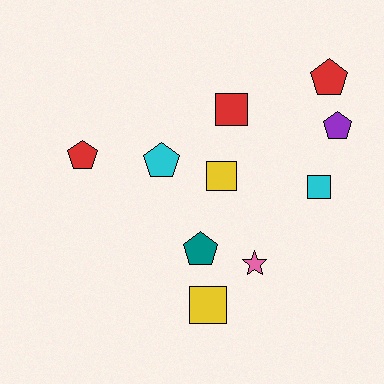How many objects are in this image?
There are 10 objects.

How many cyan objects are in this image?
There are 2 cyan objects.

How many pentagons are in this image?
There are 5 pentagons.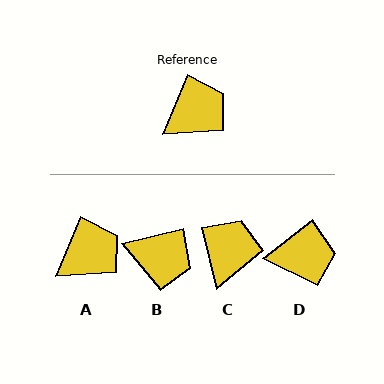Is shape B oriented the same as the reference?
No, it is off by about 54 degrees.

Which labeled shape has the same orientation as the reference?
A.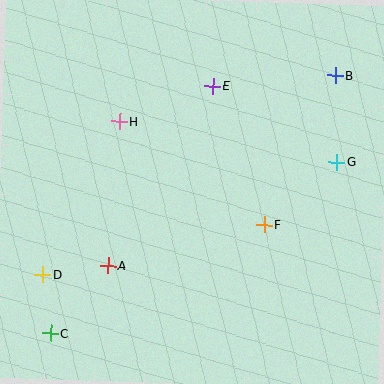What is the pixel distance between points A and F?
The distance between A and F is 162 pixels.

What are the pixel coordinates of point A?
Point A is at (108, 266).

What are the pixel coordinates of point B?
Point B is at (335, 76).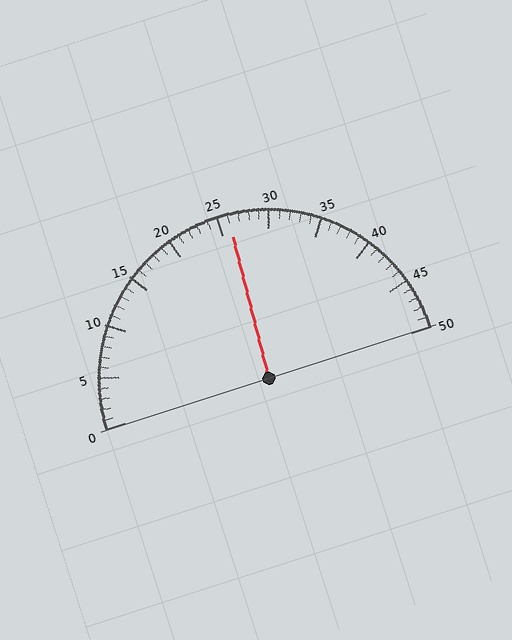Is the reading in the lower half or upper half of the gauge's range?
The reading is in the upper half of the range (0 to 50).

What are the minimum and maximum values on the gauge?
The gauge ranges from 0 to 50.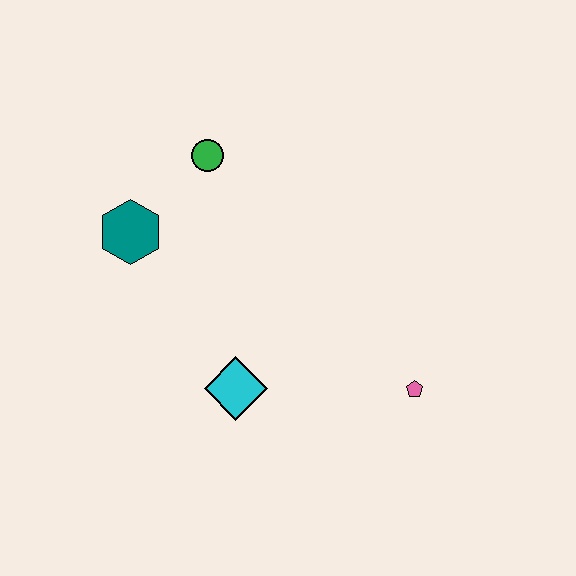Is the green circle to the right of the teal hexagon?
Yes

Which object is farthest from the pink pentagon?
The teal hexagon is farthest from the pink pentagon.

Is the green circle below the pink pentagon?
No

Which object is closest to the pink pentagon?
The cyan diamond is closest to the pink pentagon.